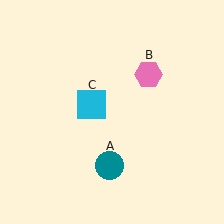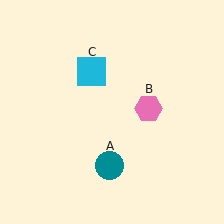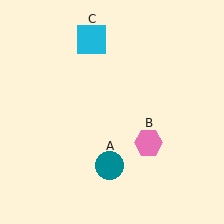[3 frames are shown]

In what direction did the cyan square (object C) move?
The cyan square (object C) moved up.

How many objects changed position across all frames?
2 objects changed position: pink hexagon (object B), cyan square (object C).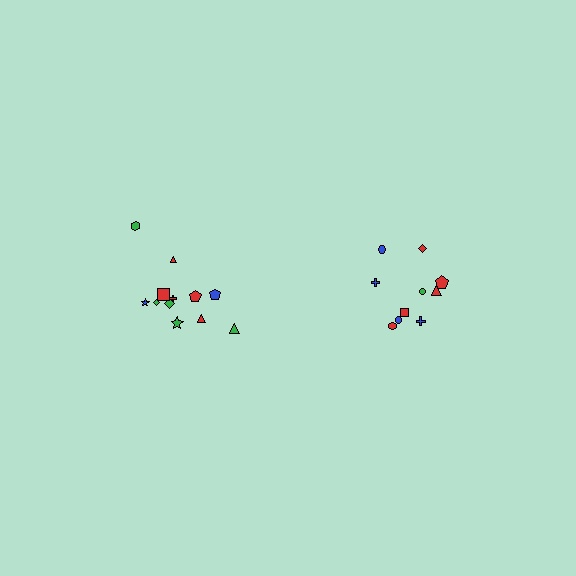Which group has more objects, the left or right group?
The left group.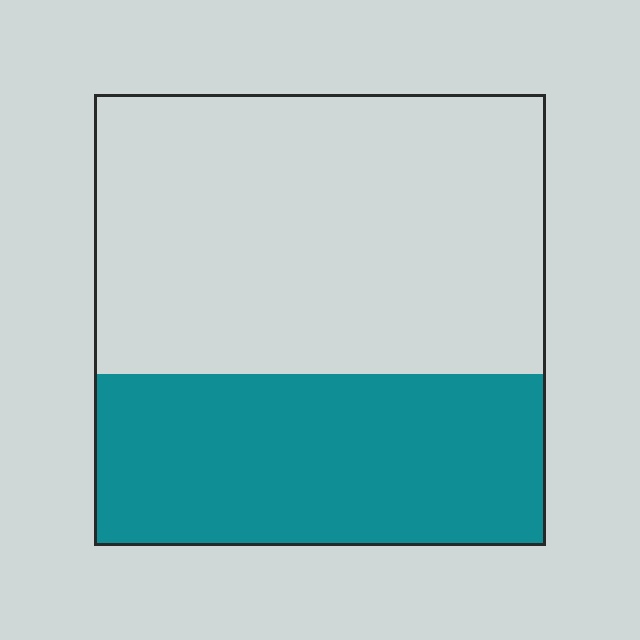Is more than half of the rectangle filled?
No.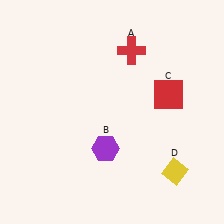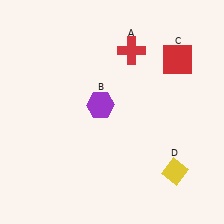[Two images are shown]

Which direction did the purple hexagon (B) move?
The purple hexagon (B) moved up.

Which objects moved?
The objects that moved are: the purple hexagon (B), the red square (C).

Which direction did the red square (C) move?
The red square (C) moved up.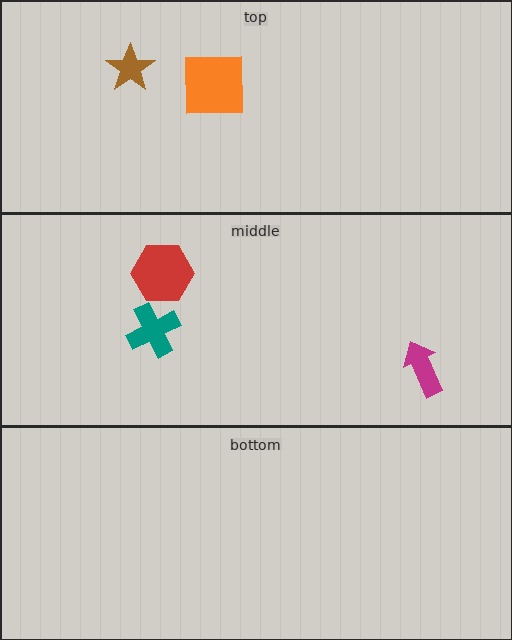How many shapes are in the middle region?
3.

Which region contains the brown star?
The top region.